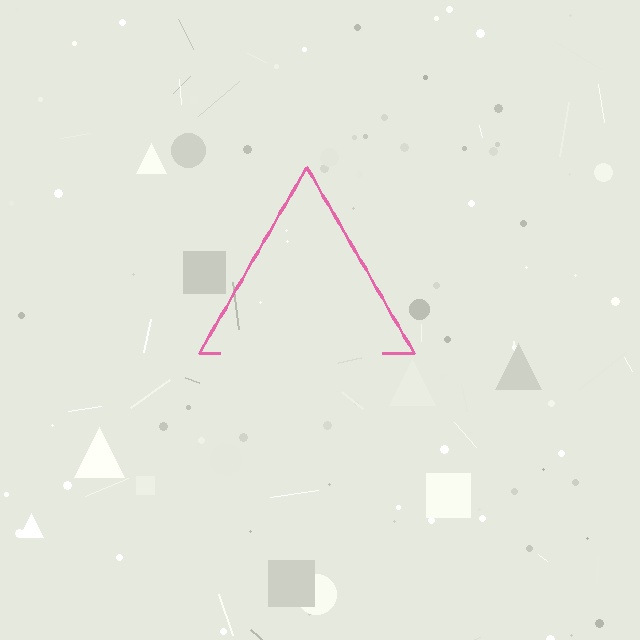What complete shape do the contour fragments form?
The contour fragments form a triangle.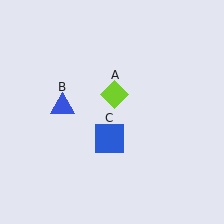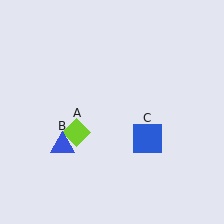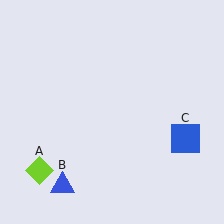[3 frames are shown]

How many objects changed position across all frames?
3 objects changed position: lime diamond (object A), blue triangle (object B), blue square (object C).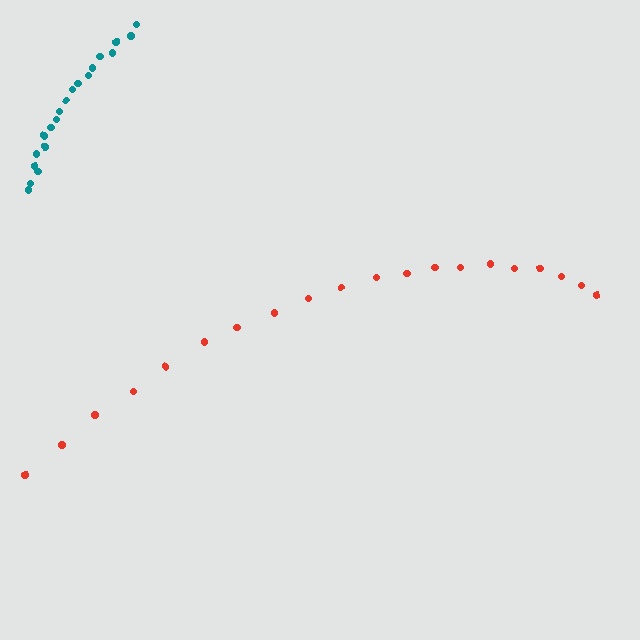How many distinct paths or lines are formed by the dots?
There are 2 distinct paths.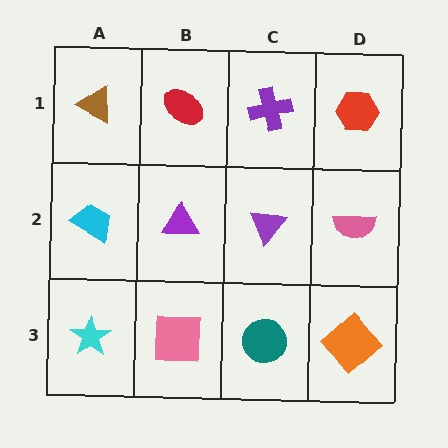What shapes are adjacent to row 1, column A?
A cyan trapezoid (row 2, column A), a red ellipse (row 1, column B).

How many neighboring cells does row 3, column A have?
2.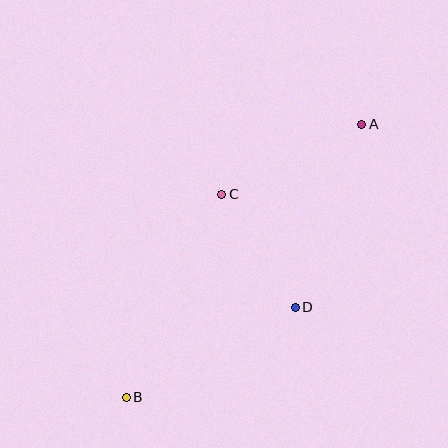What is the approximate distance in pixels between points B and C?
The distance between B and C is approximately 224 pixels.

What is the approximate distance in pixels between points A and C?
The distance between A and C is approximately 157 pixels.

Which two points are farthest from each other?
Points A and B are farthest from each other.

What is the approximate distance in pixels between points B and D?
The distance between B and D is approximately 191 pixels.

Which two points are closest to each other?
Points C and D are closest to each other.